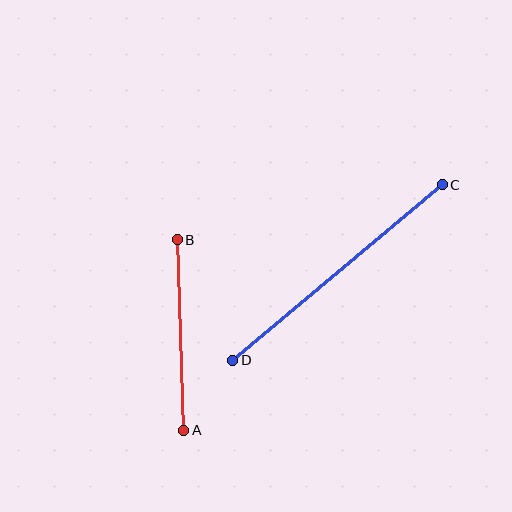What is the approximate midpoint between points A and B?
The midpoint is at approximately (181, 335) pixels.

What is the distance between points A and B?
The distance is approximately 191 pixels.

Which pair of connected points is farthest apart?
Points C and D are farthest apart.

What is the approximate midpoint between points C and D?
The midpoint is at approximately (337, 273) pixels.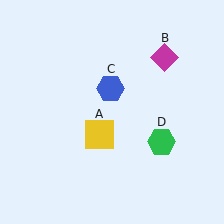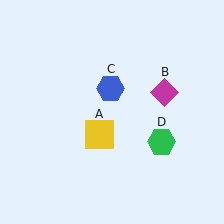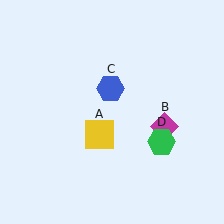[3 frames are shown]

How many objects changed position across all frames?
1 object changed position: magenta diamond (object B).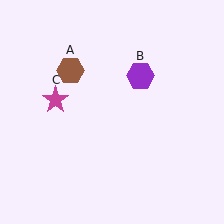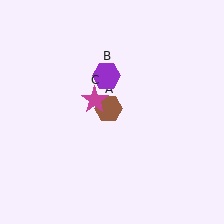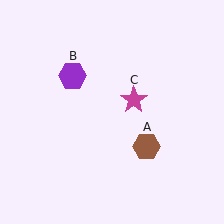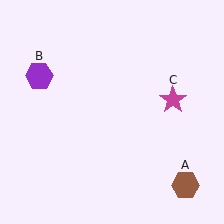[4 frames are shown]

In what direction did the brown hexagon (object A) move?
The brown hexagon (object A) moved down and to the right.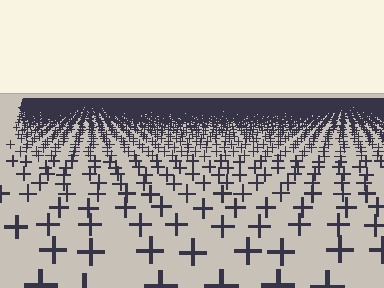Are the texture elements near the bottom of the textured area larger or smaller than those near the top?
Larger. Near the bottom, elements are closer to the viewer and appear at a bigger on-screen size.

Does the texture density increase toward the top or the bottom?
Density increases toward the top.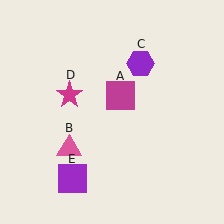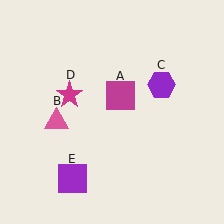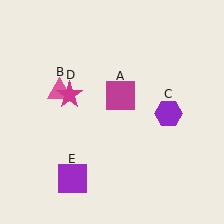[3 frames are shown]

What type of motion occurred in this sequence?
The pink triangle (object B), purple hexagon (object C) rotated clockwise around the center of the scene.